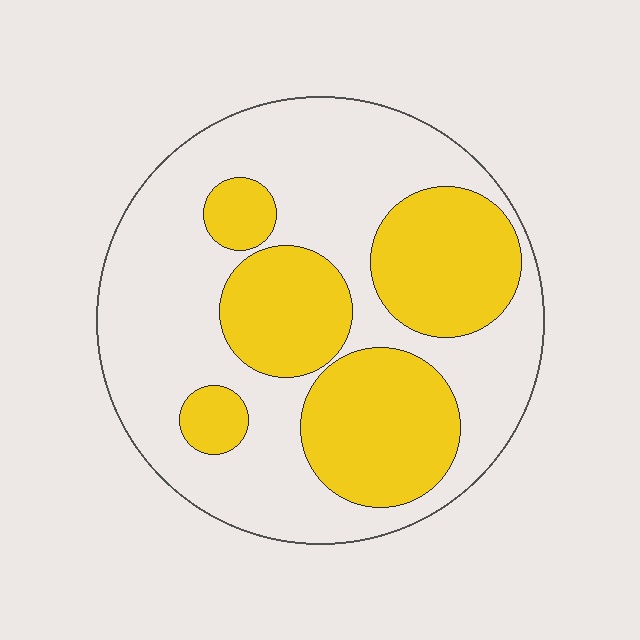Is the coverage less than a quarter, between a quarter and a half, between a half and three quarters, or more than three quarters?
Between a quarter and a half.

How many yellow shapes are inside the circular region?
5.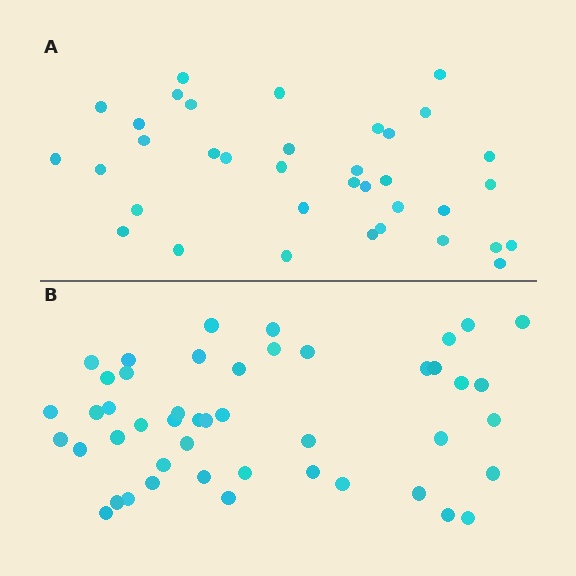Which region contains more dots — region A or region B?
Region B (the bottom region) has more dots.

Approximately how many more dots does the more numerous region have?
Region B has roughly 12 or so more dots than region A.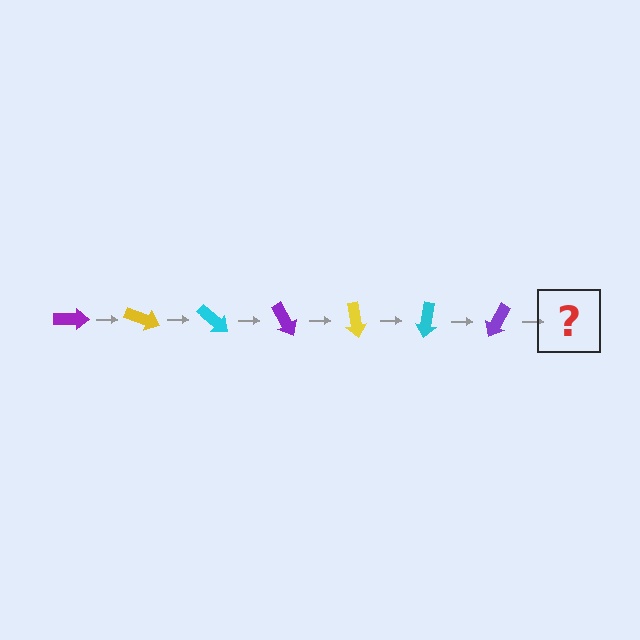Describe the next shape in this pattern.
It should be a yellow arrow, rotated 140 degrees from the start.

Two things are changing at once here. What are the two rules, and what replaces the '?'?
The two rules are that it rotates 20 degrees each step and the color cycles through purple, yellow, and cyan. The '?' should be a yellow arrow, rotated 140 degrees from the start.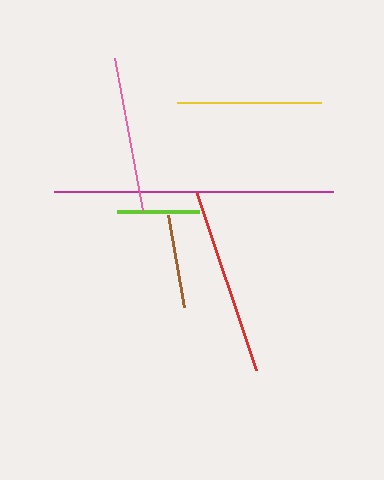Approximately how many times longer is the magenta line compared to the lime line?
The magenta line is approximately 3.4 times the length of the lime line.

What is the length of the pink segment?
The pink segment is approximately 154 pixels long.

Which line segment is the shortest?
The lime line is the shortest at approximately 83 pixels.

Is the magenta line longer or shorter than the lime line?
The magenta line is longer than the lime line.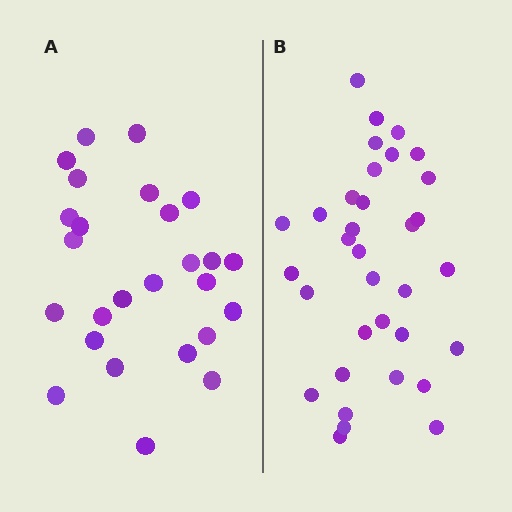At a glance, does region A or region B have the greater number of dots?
Region B (the right region) has more dots.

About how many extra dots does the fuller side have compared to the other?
Region B has roughly 8 or so more dots than region A.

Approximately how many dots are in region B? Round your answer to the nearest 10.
About 30 dots. (The exact count is 34, which rounds to 30.)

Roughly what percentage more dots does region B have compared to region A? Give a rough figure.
About 30% more.